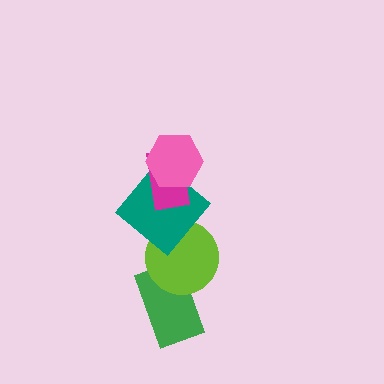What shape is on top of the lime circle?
The teal diamond is on top of the lime circle.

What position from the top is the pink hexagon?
The pink hexagon is 1st from the top.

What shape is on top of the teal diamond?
The magenta rectangle is on top of the teal diamond.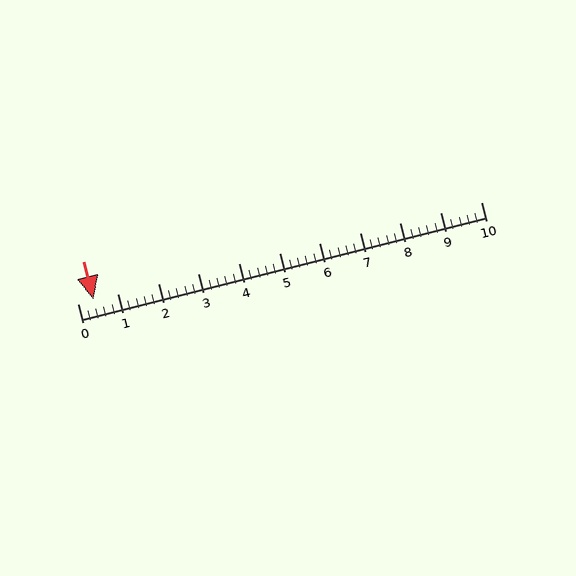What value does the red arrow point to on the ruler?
The red arrow points to approximately 0.4.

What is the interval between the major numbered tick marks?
The major tick marks are spaced 1 units apart.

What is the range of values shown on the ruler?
The ruler shows values from 0 to 10.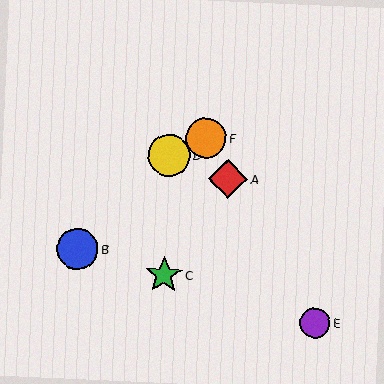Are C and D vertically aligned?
Yes, both are at x≈164.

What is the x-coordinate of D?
Object D is at x≈169.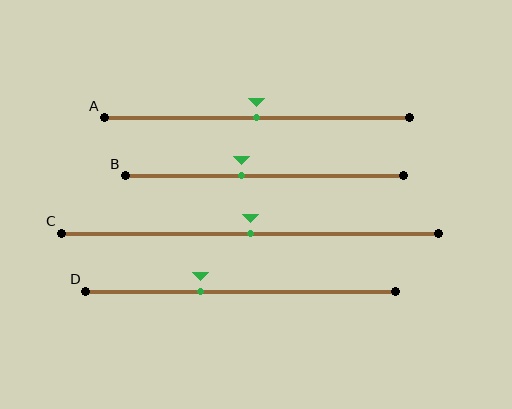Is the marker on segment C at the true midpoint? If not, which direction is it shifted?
Yes, the marker on segment C is at the true midpoint.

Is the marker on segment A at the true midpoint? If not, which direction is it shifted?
Yes, the marker on segment A is at the true midpoint.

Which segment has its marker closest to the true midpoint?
Segment A has its marker closest to the true midpoint.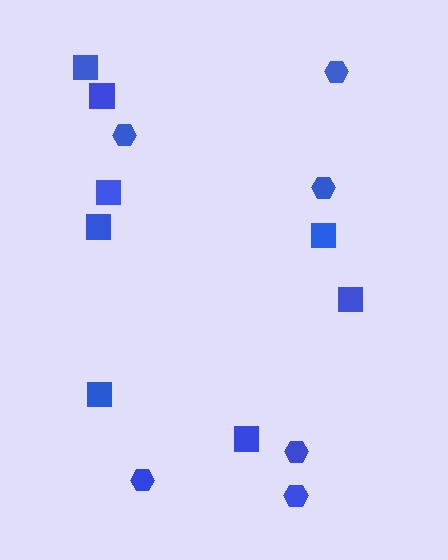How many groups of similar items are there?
There are 2 groups: one group of squares (8) and one group of hexagons (6).